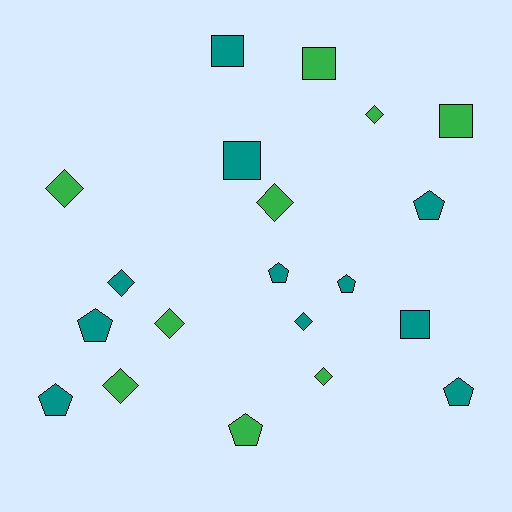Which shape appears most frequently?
Diamond, with 8 objects.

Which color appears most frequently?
Teal, with 11 objects.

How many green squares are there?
There are 2 green squares.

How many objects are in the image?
There are 20 objects.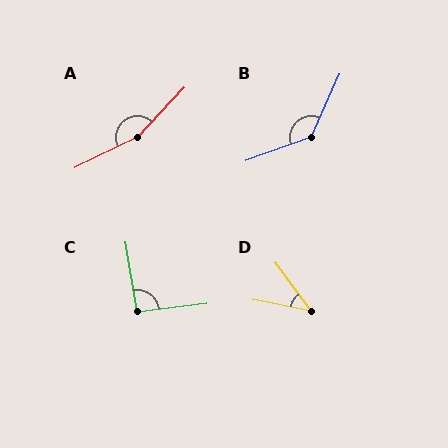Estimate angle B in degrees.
Approximately 133 degrees.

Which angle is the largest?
A, at approximately 159 degrees.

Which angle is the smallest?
D, at approximately 42 degrees.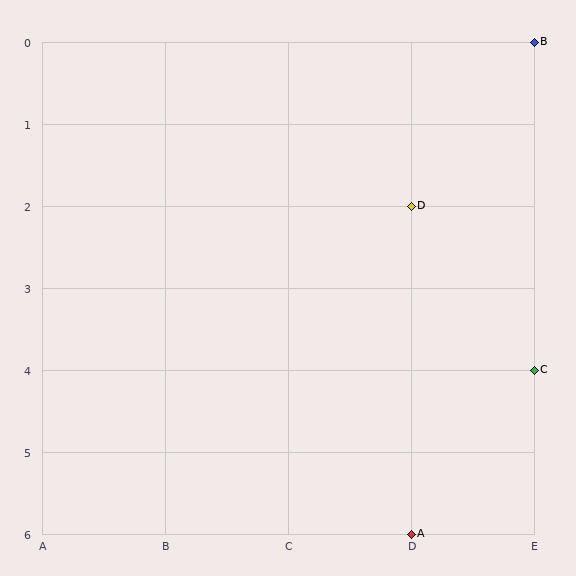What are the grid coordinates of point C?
Point C is at grid coordinates (E, 4).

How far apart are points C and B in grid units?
Points C and B are 4 rows apart.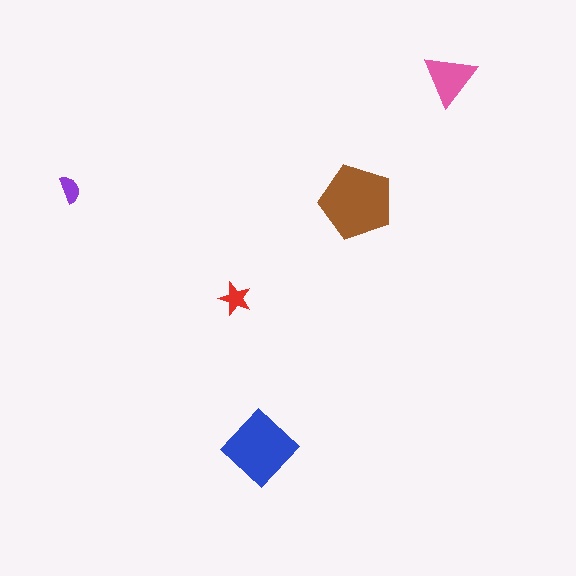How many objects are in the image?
There are 5 objects in the image.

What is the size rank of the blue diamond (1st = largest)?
2nd.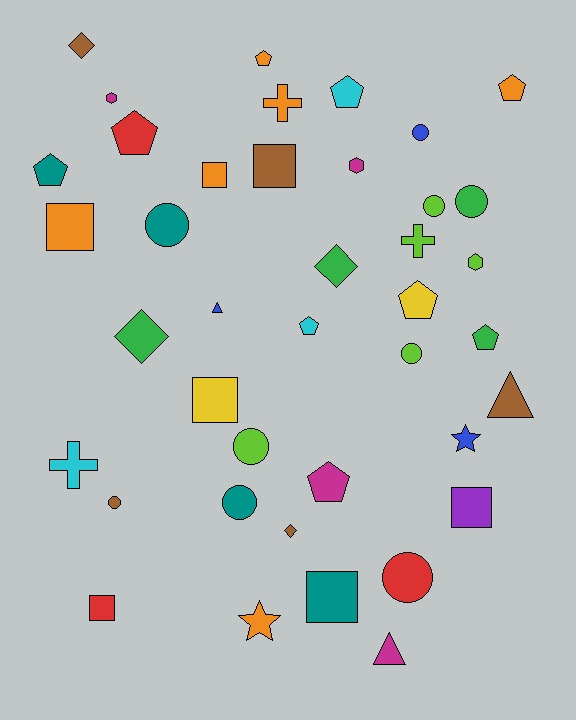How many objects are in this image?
There are 40 objects.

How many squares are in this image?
There are 7 squares.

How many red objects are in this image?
There are 3 red objects.